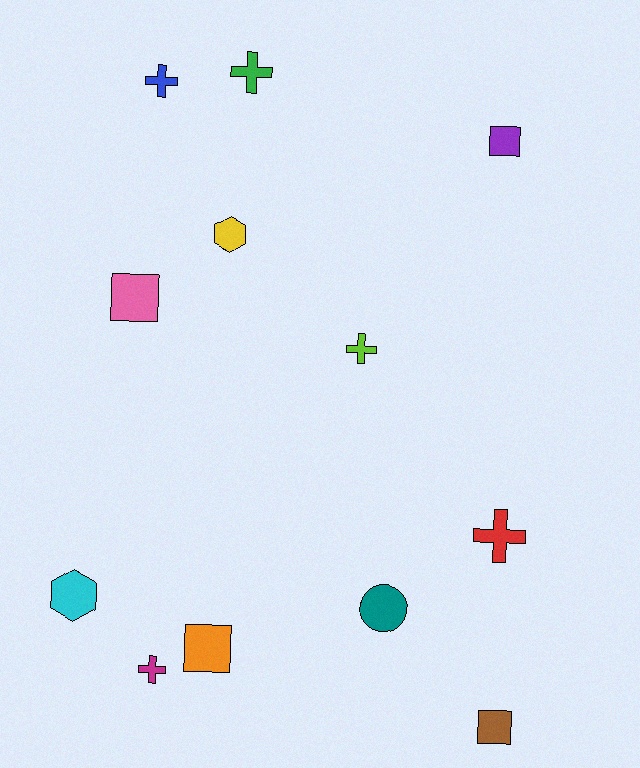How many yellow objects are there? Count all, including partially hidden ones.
There is 1 yellow object.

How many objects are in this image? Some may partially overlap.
There are 12 objects.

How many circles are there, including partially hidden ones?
There is 1 circle.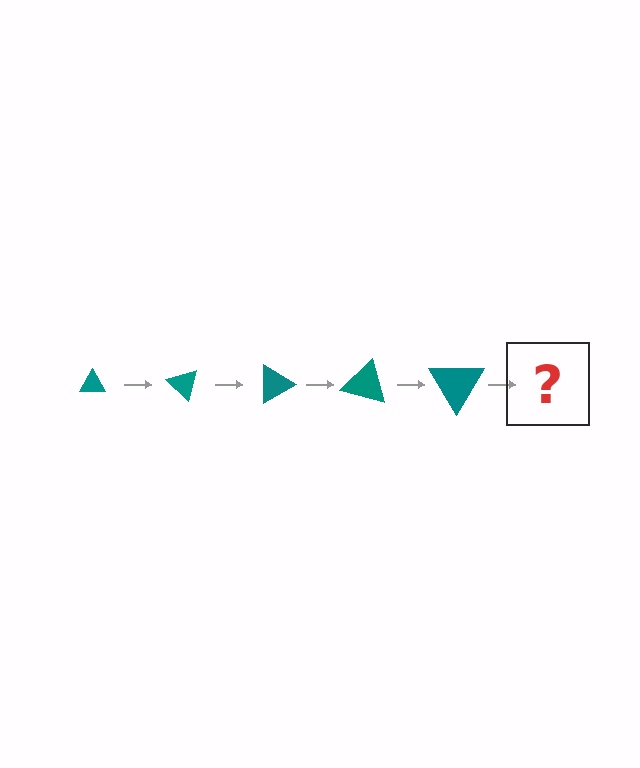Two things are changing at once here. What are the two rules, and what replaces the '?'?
The two rules are that the triangle grows larger each step and it rotates 45 degrees each step. The '?' should be a triangle, larger than the previous one and rotated 225 degrees from the start.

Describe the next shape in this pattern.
It should be a triangle, larger than the previous one and rotated 225 degrees from the start.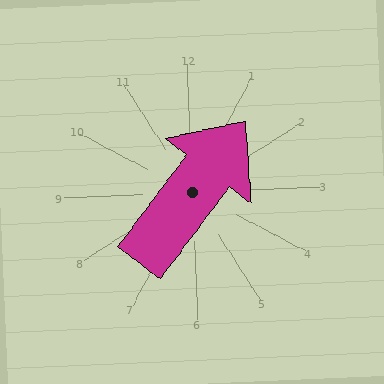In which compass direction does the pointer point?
Northeast.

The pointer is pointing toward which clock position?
Roughly 1 o'clock.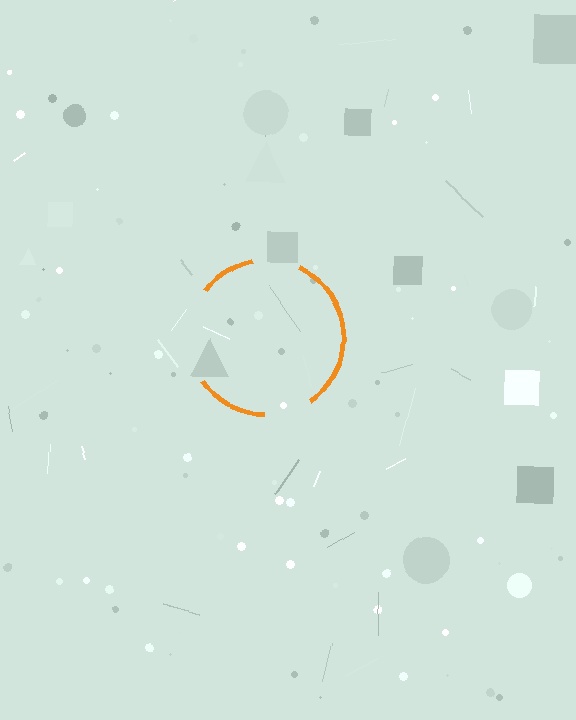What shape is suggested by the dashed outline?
The dashed outline suggests a circle.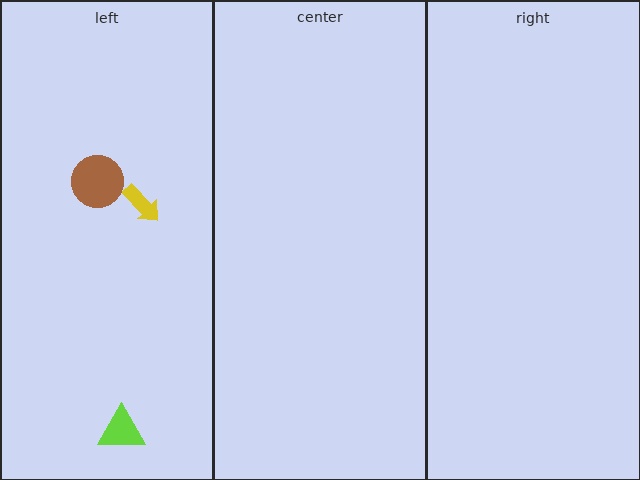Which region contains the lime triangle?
The left region.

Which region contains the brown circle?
The left region.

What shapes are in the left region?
The lime triangle, the yellow arrow, the brown circle.